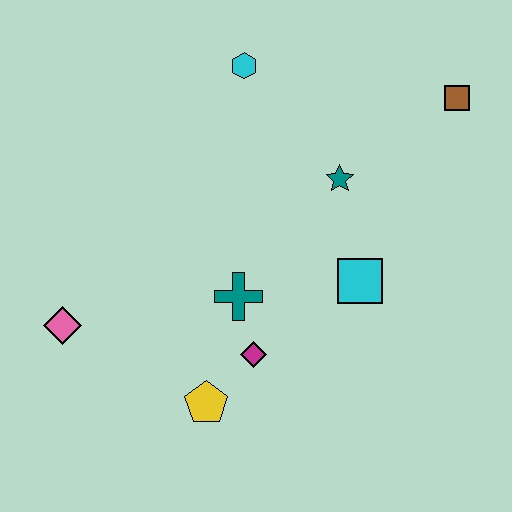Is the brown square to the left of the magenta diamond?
No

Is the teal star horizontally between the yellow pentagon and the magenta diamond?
No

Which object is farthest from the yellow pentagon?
The brown square is farthest from the yellow pentagon.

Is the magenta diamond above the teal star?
No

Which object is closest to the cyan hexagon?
The teal star is closest to the cyan hexagon.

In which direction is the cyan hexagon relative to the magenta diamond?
The cyan hexagon is above the magenta diamond.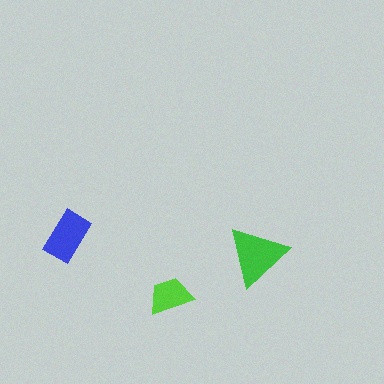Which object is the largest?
The green triangle.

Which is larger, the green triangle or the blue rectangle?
The green triangle.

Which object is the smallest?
The lime trapezoid.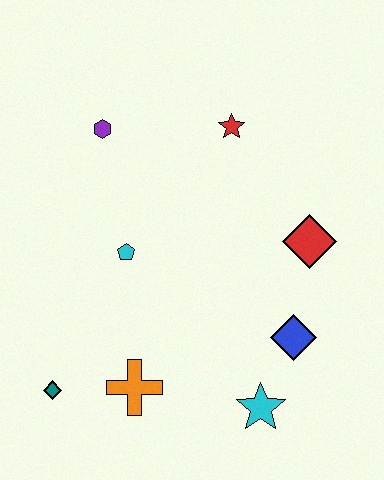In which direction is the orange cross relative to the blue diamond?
The orange cross is to the left of the blue diamond.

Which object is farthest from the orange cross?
The red star is farthest from the orange cross.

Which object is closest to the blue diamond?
The cyan star is closest to the blue diamond.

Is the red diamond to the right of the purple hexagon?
Yes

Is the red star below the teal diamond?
No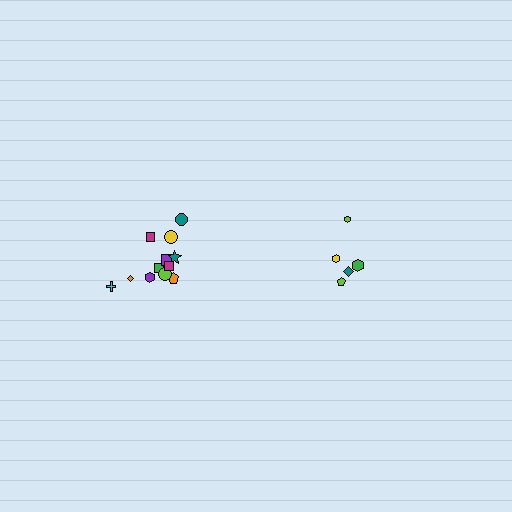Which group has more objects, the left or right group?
The left group.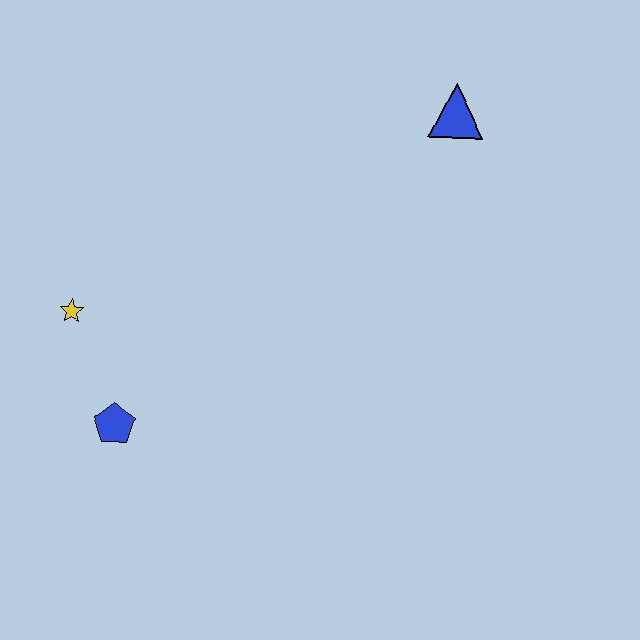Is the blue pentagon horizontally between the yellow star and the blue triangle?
Yes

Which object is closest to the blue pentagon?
The yellow star is closest to the blue pentagon.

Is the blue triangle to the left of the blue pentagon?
No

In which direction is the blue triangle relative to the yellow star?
The blue triangle is to the right of the yellow star.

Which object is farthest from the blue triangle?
The blue pentagon is farthest from the blue triangle.